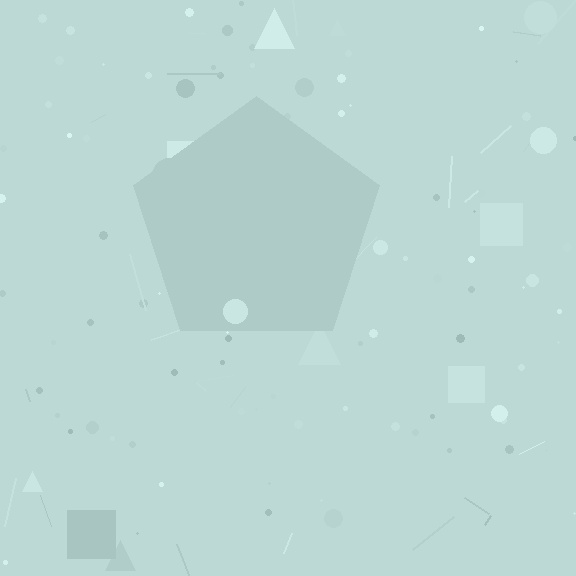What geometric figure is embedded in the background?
A pentagon is embedded in the background.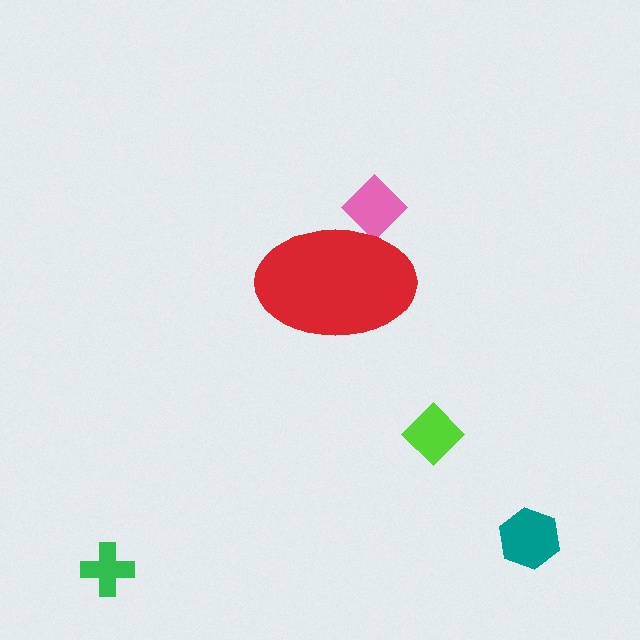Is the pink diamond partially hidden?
Yes, the pink diamond is partially hidden behind the red ellipse.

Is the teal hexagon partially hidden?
No, the teal hexagon is fully visible.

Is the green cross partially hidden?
No, the green cross is fully visible.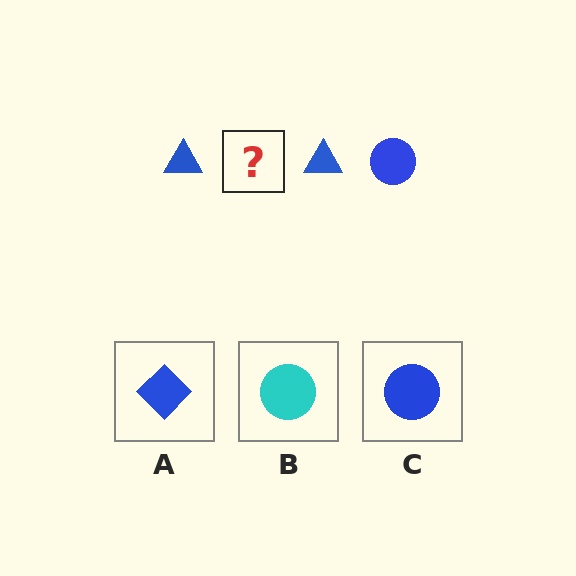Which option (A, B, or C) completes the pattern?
C.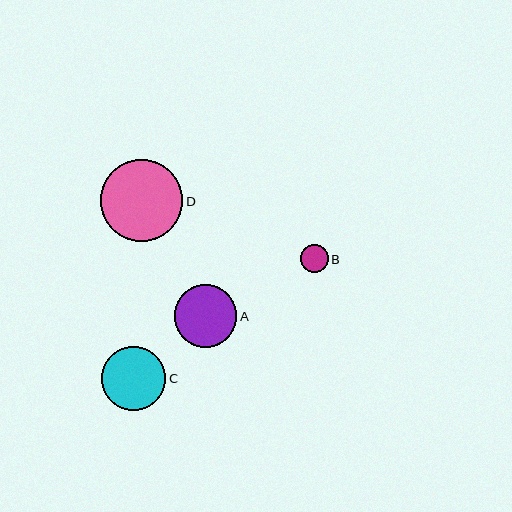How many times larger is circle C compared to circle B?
Circle C is approximately 2.3 times the size of circle B.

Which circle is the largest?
Circle D is the largest with a size of approximately 83 pixels.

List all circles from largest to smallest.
From largest to smallest: D, C, A, B.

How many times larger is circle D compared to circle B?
Circle D is approximately 3.0 times the size of circle B.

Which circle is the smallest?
Circle B is the smallest with a size of approximately 28 pixels.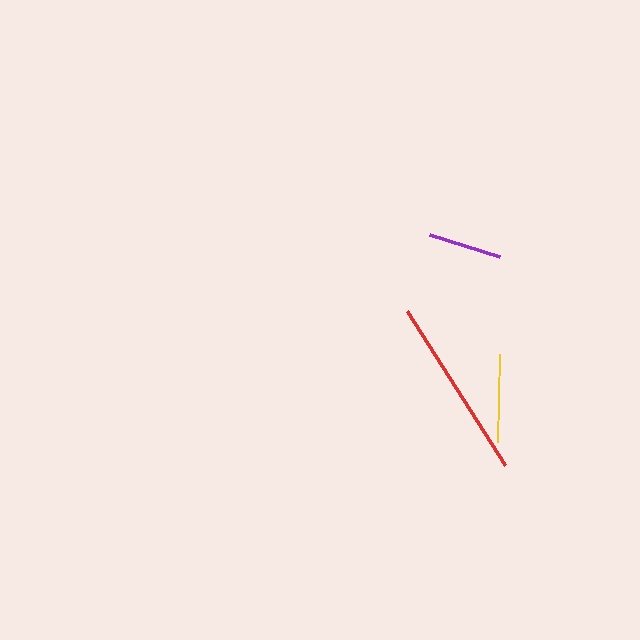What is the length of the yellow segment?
The yellow segment is approximately 88 pixels long.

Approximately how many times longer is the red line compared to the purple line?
The red line is approximately 2.5 times the length of the purple line.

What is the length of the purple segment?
The purple segment is approximately 73 pixels long.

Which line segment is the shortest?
The purple line is the shortest at approximately 73 pixels.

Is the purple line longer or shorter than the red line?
The red line is longer than the purple line.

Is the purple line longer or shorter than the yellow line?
The yellow line is longer than the purple line.